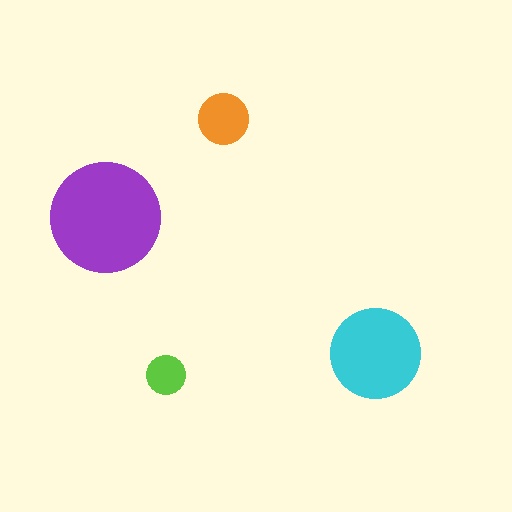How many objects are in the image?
There are 4 objects in the image.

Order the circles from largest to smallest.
the purple one, the cyan one, the orange one, the lime one.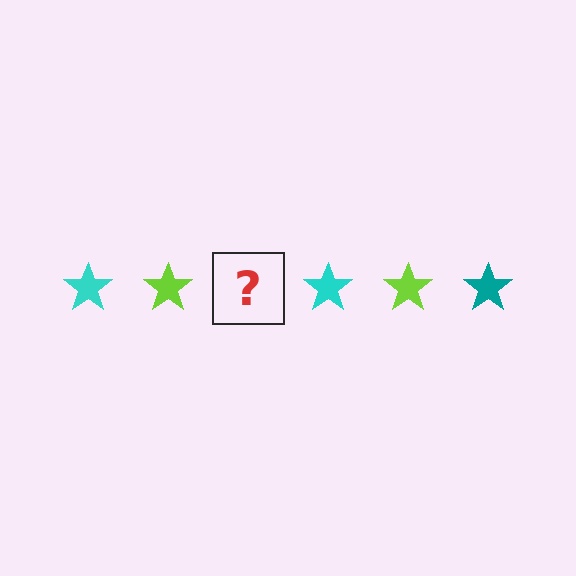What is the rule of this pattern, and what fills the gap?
The rule is that the pattern cycles through cyan, lime, teal stars. The gap should be filled with a teal star.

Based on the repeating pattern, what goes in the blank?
The blank should be a teal star.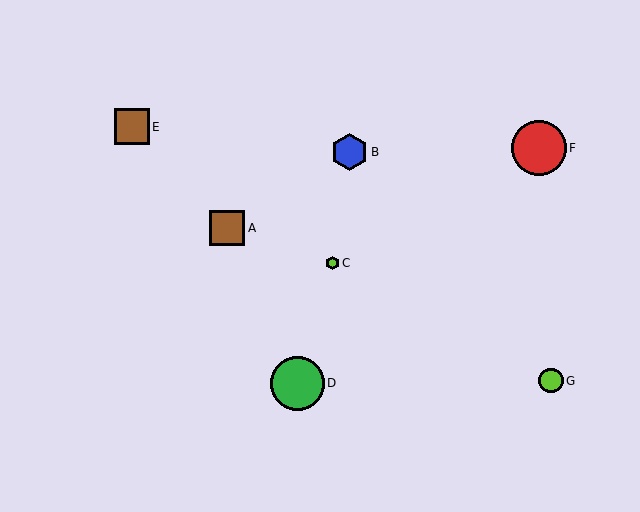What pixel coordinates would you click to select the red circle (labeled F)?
Click at (539, 148) to select the red circle F.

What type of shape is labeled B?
Shape B is a blue hexagon.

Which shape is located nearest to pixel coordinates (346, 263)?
The lime hexagon (labeled C) at (332, 263) is nearest to that location.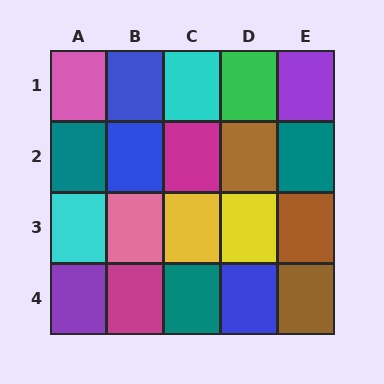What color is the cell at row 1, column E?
Purple.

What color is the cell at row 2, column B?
Blue.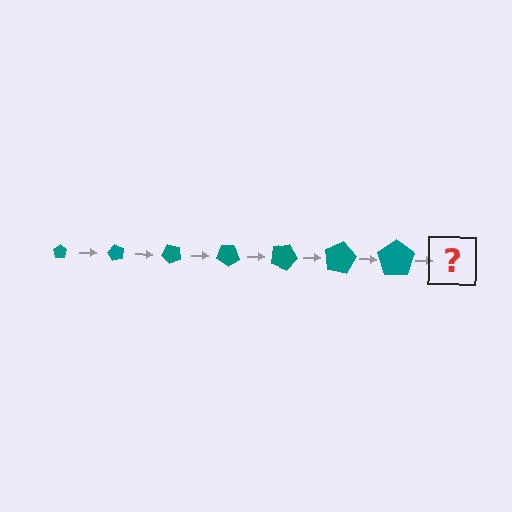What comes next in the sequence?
The next element should be a pentagon, larger than the previous one and rotated 420 degrees from the start.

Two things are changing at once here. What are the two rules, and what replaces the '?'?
The two rules are that the pentagon grows larger each step and it rotates 60 degrees each step. The '?' should be a pentagon, larger than the previous one and rotated 420 degrees from the start.